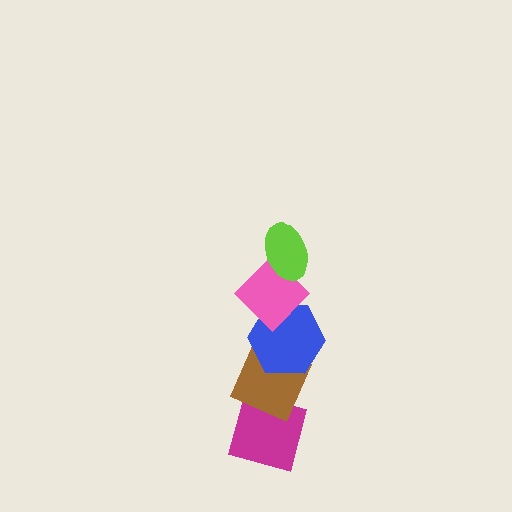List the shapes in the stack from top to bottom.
From top to bottom: the lime ellipse, the pink diamond, the blue hexagon, the brown diamond, the magenta diamond.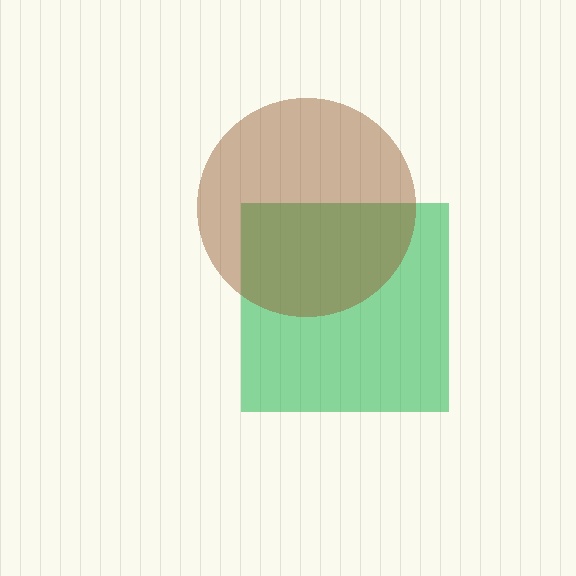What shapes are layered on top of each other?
The layered shapes are: a green square, a brown circle.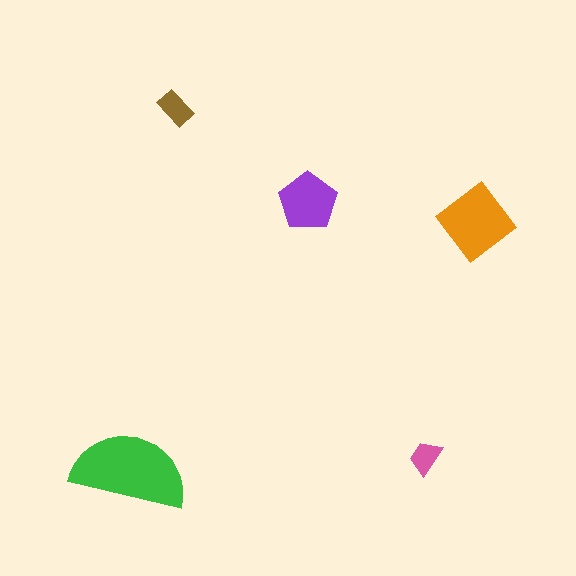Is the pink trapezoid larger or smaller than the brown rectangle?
Smaller.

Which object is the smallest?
The pink trapezoid.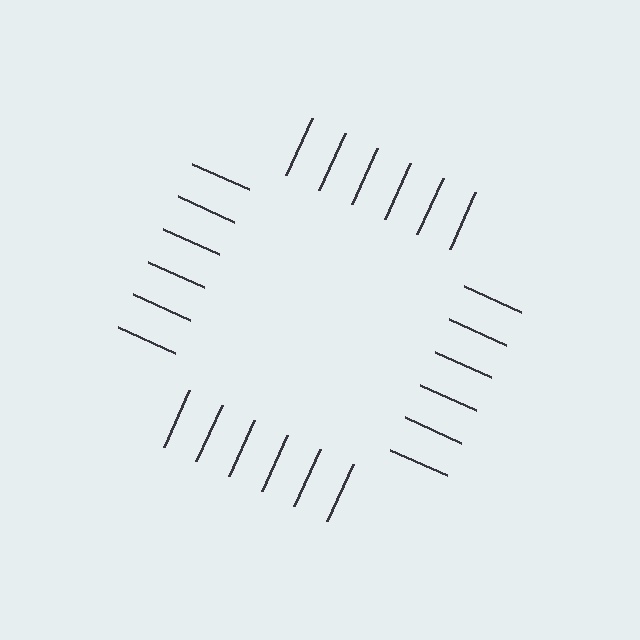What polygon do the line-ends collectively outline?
An illusory square — the line segments terminate on its edges but no continuous stroke is drawn.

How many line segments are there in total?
24 — 6 along each of the 4 edges.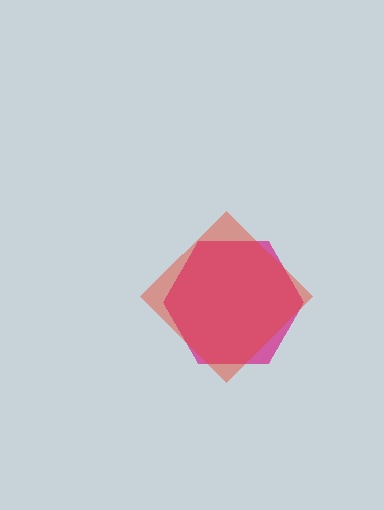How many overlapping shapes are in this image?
There are 2 overlapping shapes in the image.